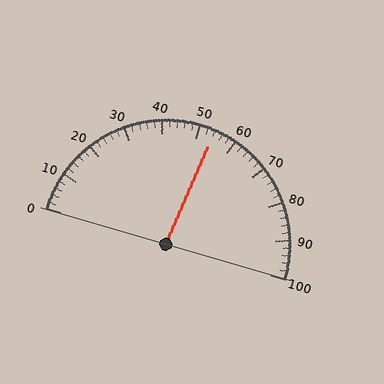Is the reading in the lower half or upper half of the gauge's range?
The reading is in the upper half of the range (0 to 100).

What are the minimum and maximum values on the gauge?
The gauge ranges from 0 to 100.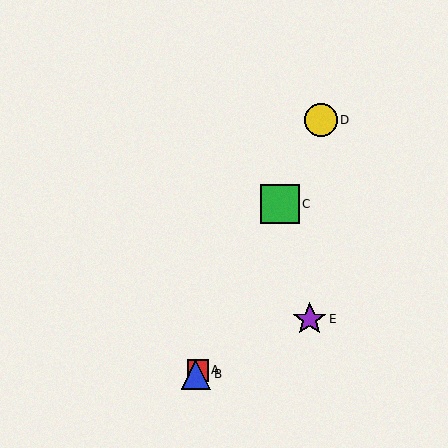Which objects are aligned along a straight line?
Objects A, B, C, D are aligned along a straight line.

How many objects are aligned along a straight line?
4 objects (A, B, C, D) are aligned along a straight line.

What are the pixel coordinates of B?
Object B is at (196, 374).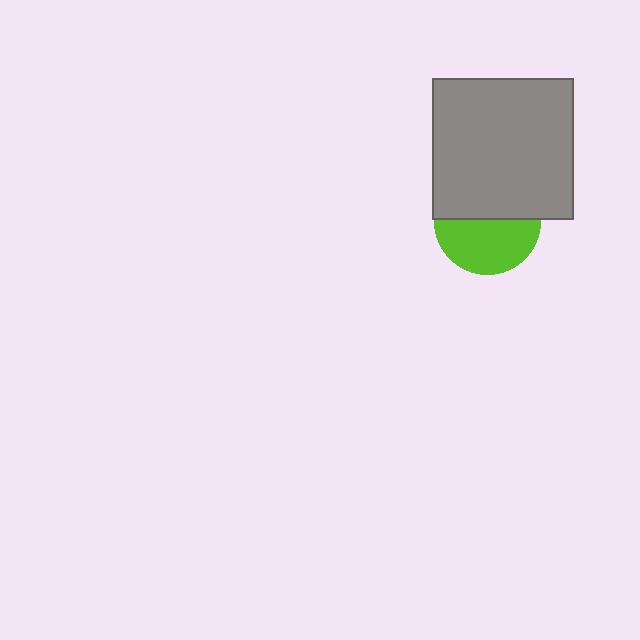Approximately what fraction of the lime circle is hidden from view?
Roughly 48% of the lime circle is hidden behind the gray square.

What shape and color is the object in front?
The object in front is a gray square.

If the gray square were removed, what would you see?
You would see the complete lime circle.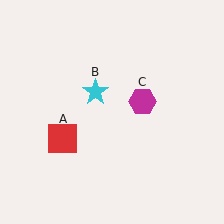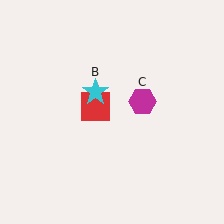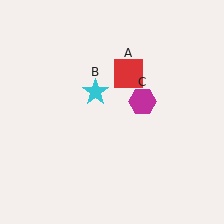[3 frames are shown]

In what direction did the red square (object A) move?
The red square (object A) moved up and to the right.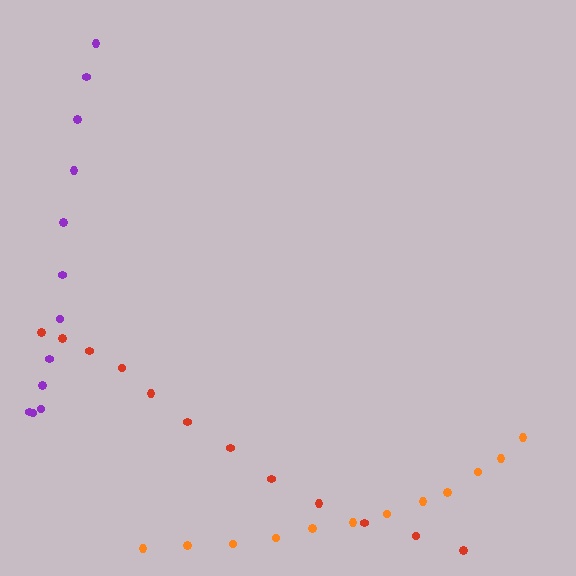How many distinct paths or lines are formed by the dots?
There are 3 distinct paths.